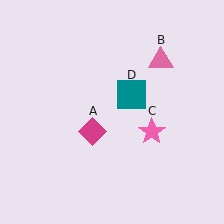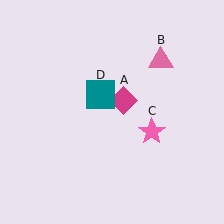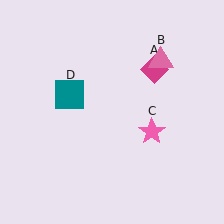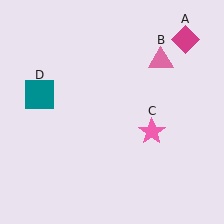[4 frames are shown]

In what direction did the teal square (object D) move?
The teal square (object D) moved left.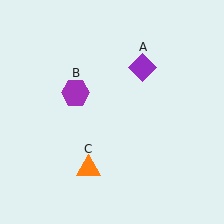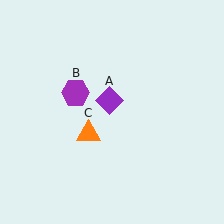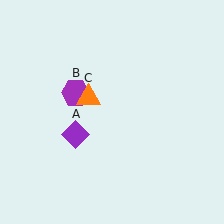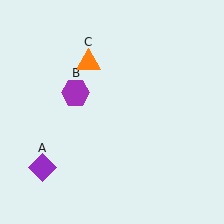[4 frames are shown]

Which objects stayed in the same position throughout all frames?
Purple hexagon (object B) remained stationary.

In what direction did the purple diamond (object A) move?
The purple diamond (object A) moved down and to the left.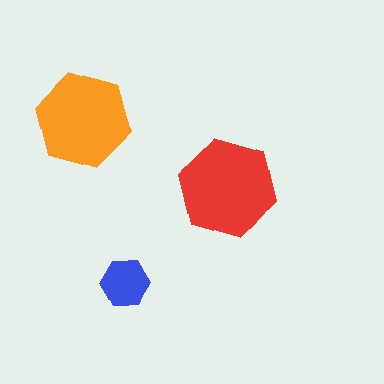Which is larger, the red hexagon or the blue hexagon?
The red one.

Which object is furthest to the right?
The red hexagon is rightmost.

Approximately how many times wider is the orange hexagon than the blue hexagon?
About 2 times wider.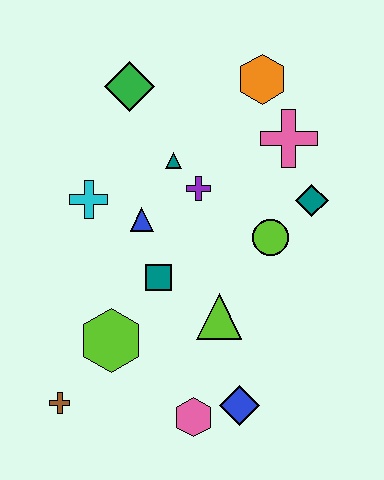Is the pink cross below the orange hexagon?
Yes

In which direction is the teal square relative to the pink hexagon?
The teal square is above the pink hexagon.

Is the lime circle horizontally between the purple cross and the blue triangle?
No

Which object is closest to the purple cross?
The teal triangle is closest to the purple cross.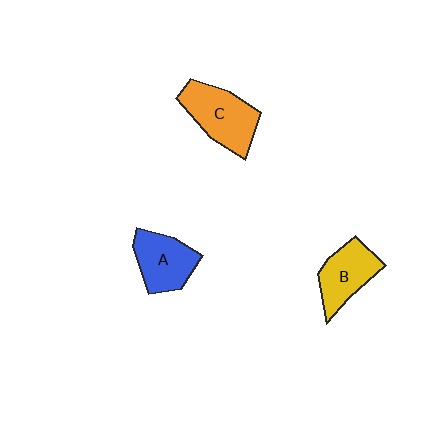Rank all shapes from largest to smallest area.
From largest to smallest: C (orange), A (blue), B (yellow).